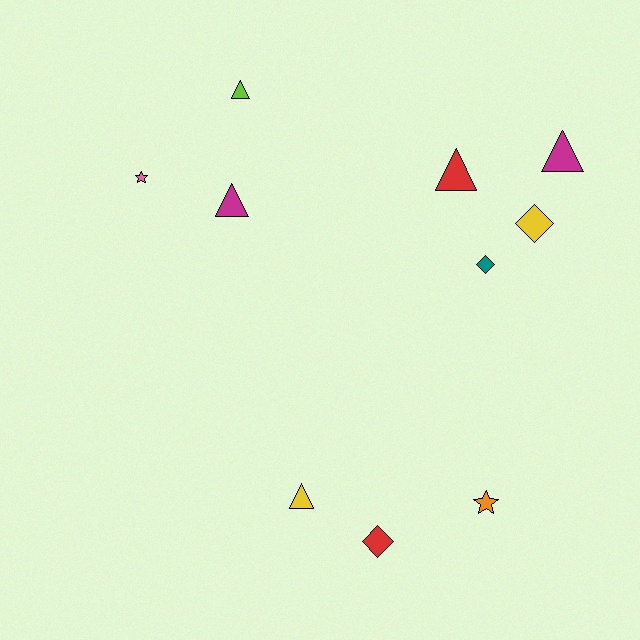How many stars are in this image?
There are 2 stars.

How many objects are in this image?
There are 10 objects.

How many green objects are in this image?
There are no green objects.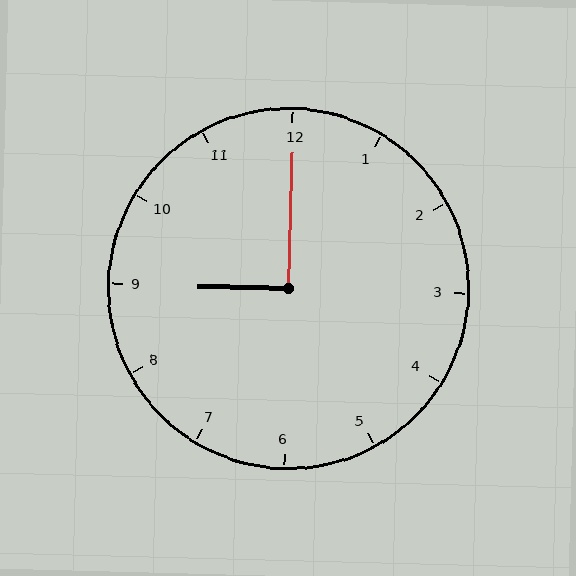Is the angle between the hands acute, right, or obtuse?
It is right.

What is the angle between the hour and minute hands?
Approximately 90 degrees.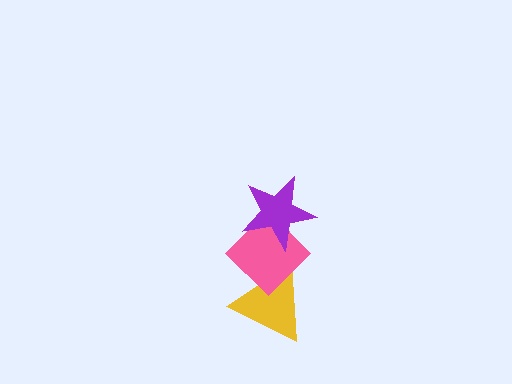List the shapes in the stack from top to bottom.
From top to bottom: the purple star, the pink diamond, the yellow triangle.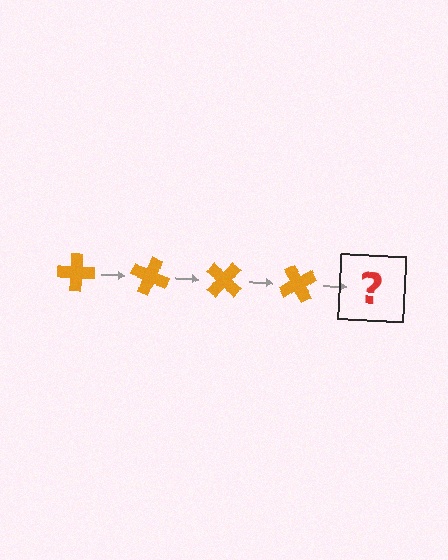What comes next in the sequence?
The next element should be an orange cross rotated 80 degrees.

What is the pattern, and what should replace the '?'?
The pattern is that the cross rotates 20 degrees each step. The '?' should be an orange cross rotated 80 degrees.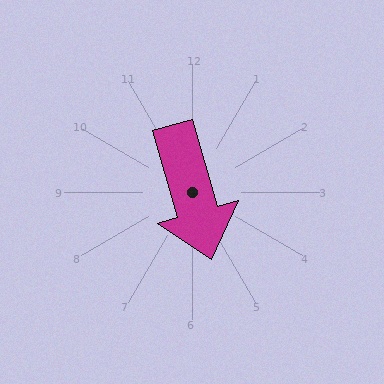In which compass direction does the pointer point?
South.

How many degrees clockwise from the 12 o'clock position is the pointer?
Approximately 164 degrees.